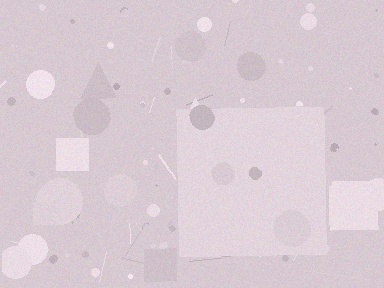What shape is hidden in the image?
A square is hidden in the image.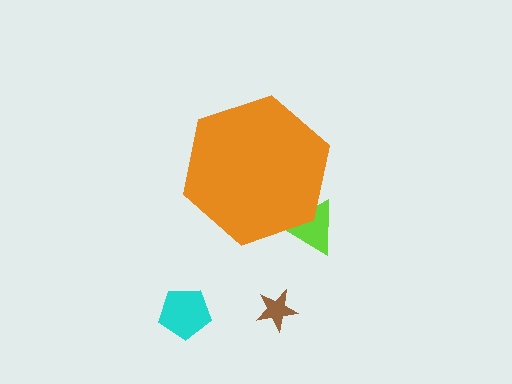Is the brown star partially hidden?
No, the brown star is fully visible.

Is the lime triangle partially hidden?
Yes, the lime triangle is partially hidden behind the orange hexagon.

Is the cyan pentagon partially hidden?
No, the cyan pentagon is fully visible.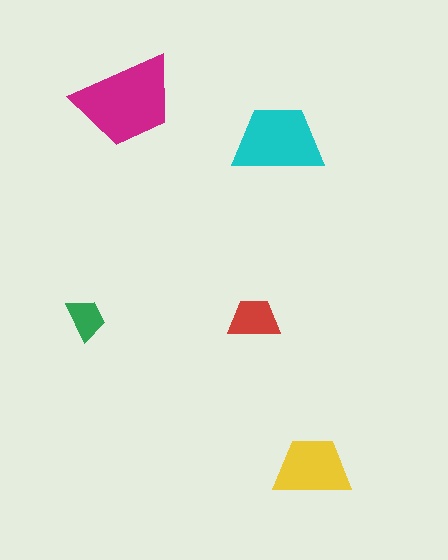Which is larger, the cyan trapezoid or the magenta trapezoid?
The magenta one.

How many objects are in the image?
There are 5 objects in the image.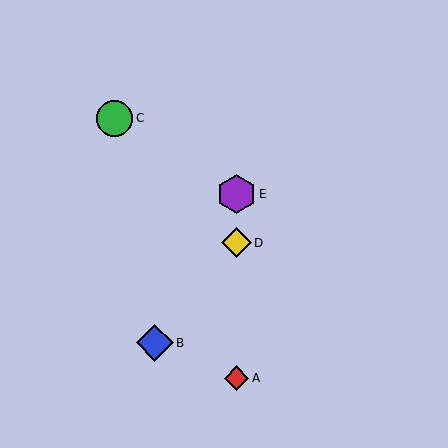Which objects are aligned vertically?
Objects A, D, E are aligned vertically.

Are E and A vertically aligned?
Yes, both are at x≈236.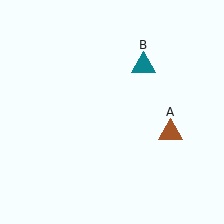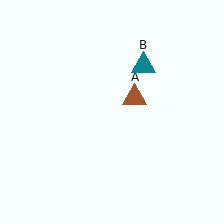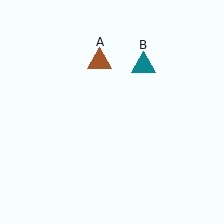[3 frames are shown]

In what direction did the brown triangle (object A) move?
The brown triangle (object A) moved up and to the left.